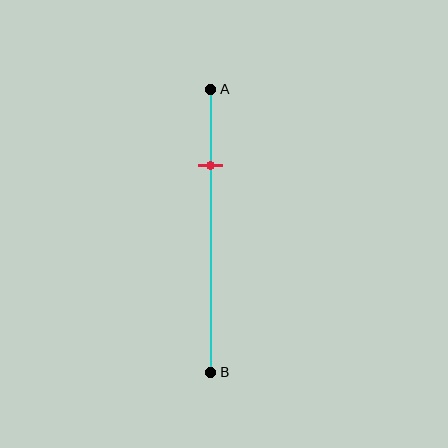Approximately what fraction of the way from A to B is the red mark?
The red mark is approximately 25% of the way from A to B.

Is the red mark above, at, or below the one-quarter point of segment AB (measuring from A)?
The red mark is approximately at the one-quarter point of segment AB.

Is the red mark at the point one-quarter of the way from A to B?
Yes, the mark is approximately at the one-quarter point.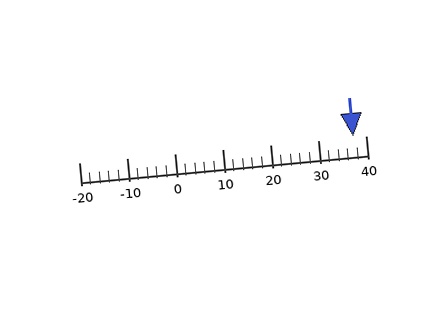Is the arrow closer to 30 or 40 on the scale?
The arrow is closer to 40.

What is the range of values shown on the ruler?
The ruler shows values from -20 to 40.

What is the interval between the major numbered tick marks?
The major tick marks are spaced 10 units apart.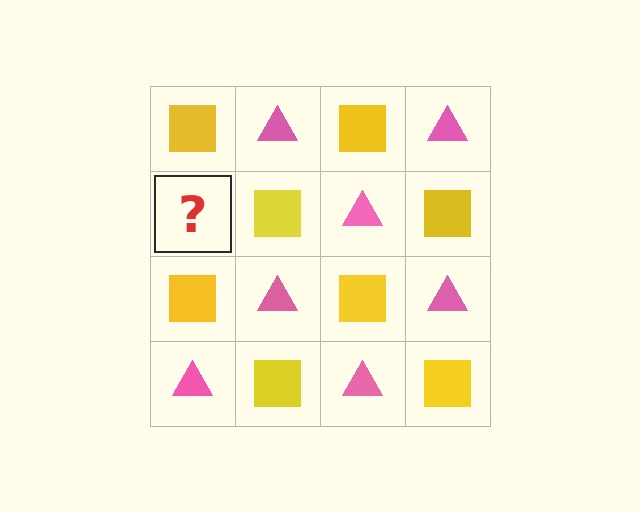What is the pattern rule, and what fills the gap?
The rule is that it alternates yellow square and pink triangle in a checkerboard pattern. The gap should be filled with a pink triangle.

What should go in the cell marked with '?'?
The missing cell should contain a pink triangle.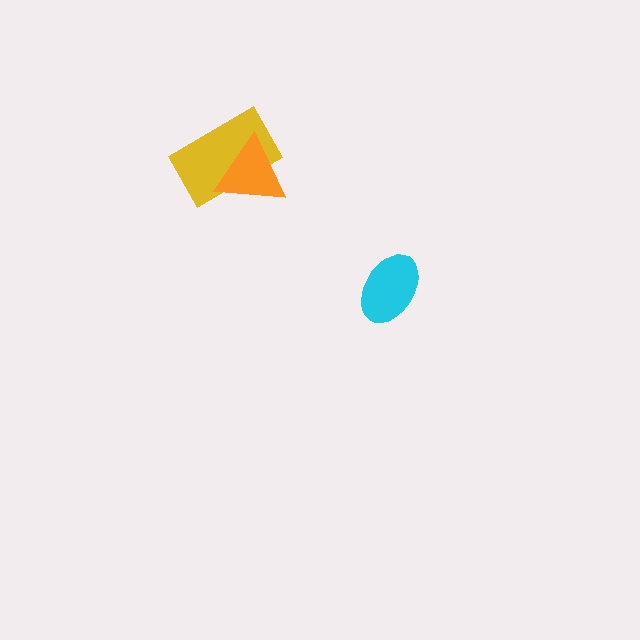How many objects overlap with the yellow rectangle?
1 object overlaps with the yellow rectangle.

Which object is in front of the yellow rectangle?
The orange triangle is in front of the yellow rectangle.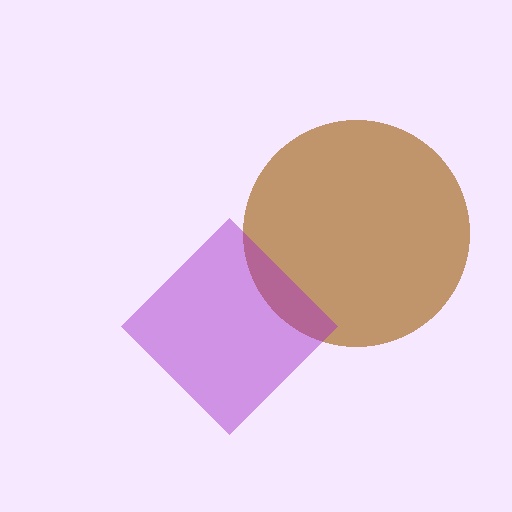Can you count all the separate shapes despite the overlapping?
Yes, there are 2 separate shapes.